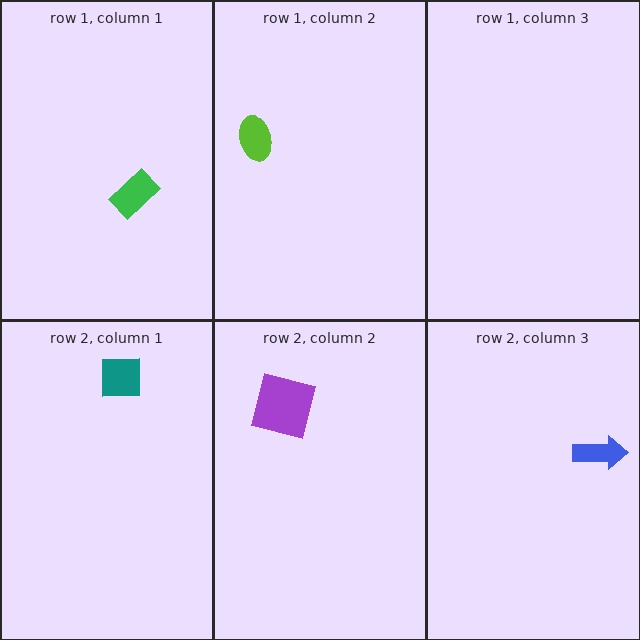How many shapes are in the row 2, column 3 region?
1.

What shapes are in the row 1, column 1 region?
The green rectangle.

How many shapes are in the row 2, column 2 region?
1.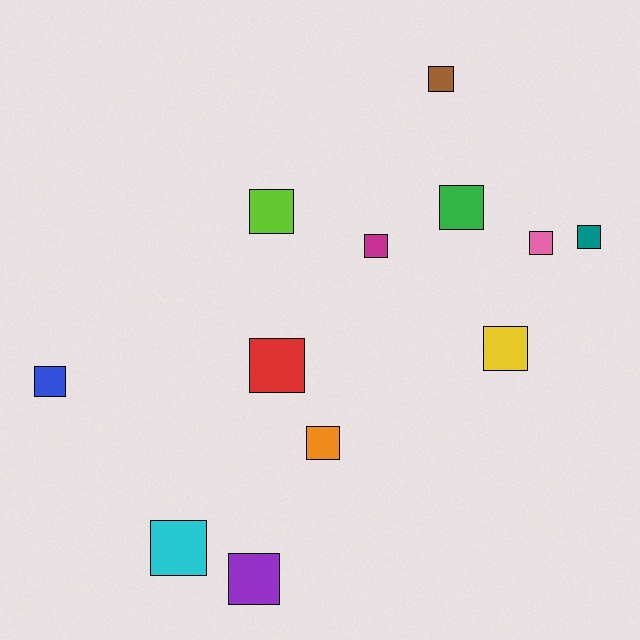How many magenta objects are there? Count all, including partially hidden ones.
There is 1 magenta object.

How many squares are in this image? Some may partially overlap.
There are 12 squares.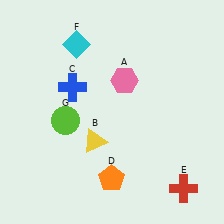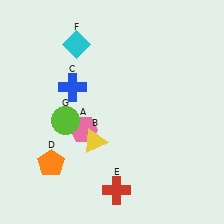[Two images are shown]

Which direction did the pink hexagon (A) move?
The pink hexagon (A) moved down.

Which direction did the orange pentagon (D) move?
The orange pentagon (D) moved left.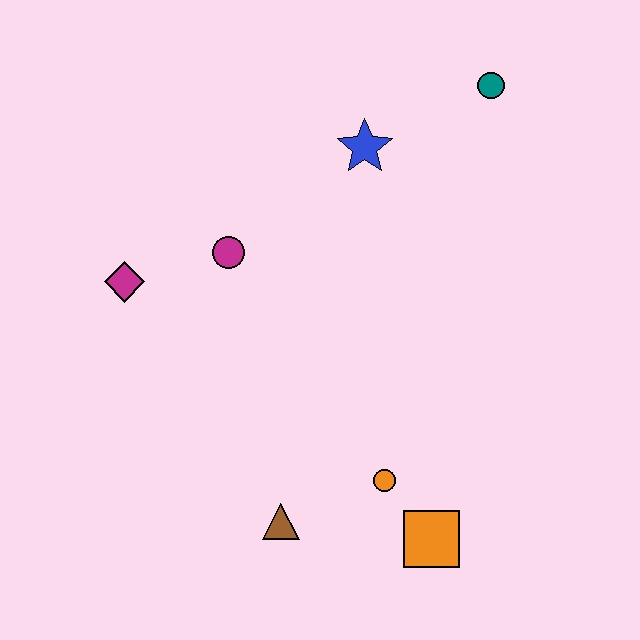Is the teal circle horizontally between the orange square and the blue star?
No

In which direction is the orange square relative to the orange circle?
The orange square is below the orange circle.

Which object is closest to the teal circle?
The blue star is closest to the teal circle.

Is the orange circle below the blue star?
Yes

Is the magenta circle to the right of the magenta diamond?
Yes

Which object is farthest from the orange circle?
The teal circle is farthest from the orange circle.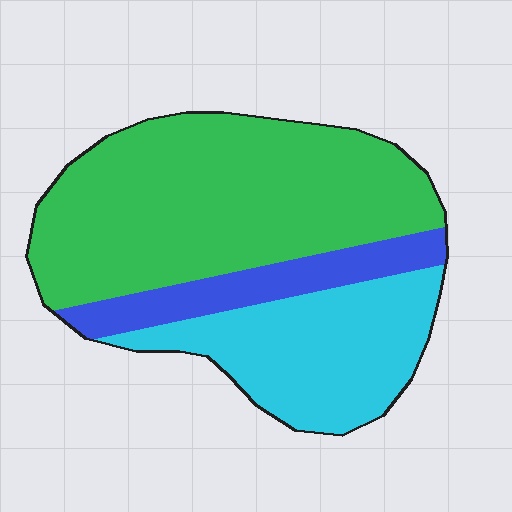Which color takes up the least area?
Blue, at roughly 15%.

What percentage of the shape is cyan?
Cyan covers 29% of the shape.